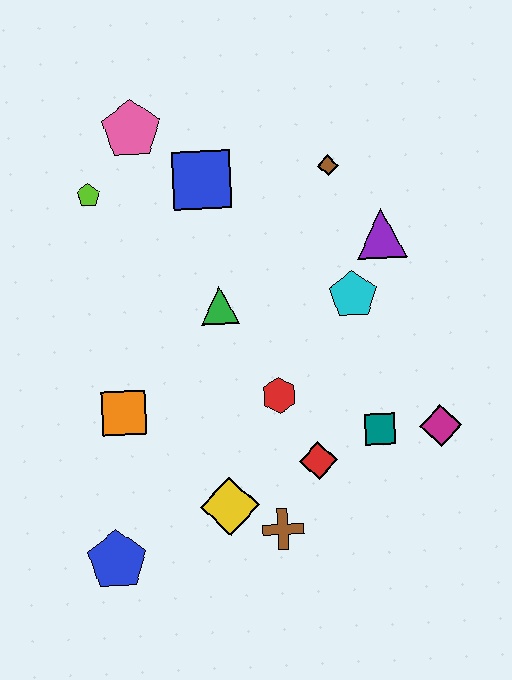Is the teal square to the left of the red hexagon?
No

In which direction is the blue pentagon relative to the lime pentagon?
The blue pentagon is below the lime pentagon.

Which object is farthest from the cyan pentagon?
The blue pentagon is farthest from the cyan pentagon.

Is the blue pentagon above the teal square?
No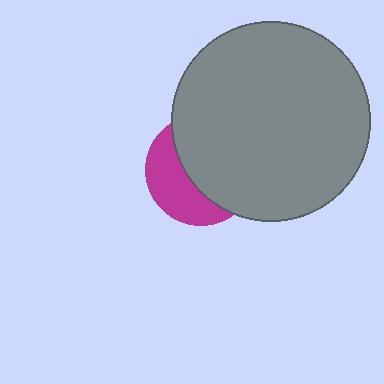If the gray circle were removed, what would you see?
You would see the complete magenta circle.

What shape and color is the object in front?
The object in front is a gray circle.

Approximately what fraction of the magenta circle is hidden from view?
Roughly 61% of the magenta circle is hidden behind the gray circle.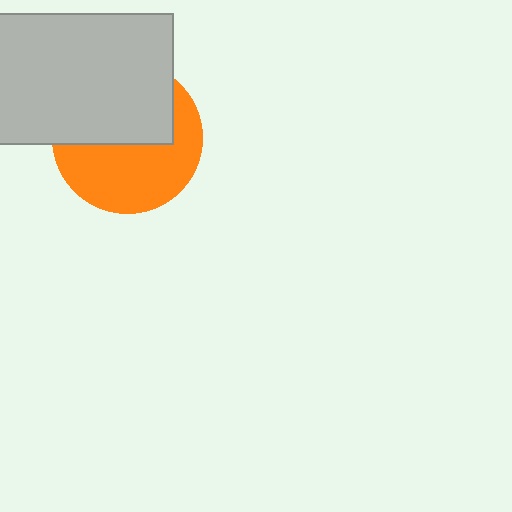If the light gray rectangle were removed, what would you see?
You would see the complete orange circle.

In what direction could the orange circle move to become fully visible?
The orange circle could move down. That would shift it out from behind the light gray rectangle entirely.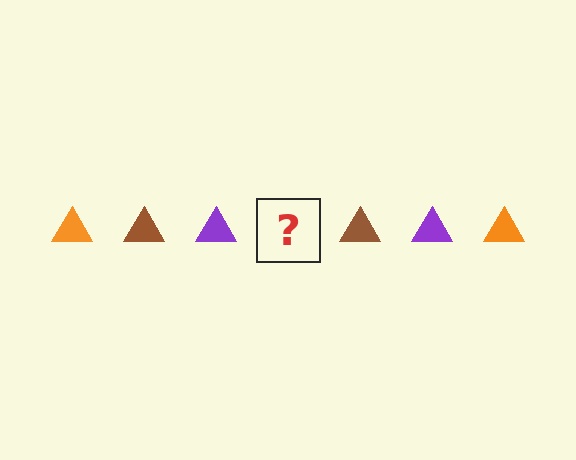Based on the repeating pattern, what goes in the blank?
The blank should be an orange triangle.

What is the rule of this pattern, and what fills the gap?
The rule is that the pattern cycles through orange, brown, purple triangles. The gap should be filled with an orange triangle.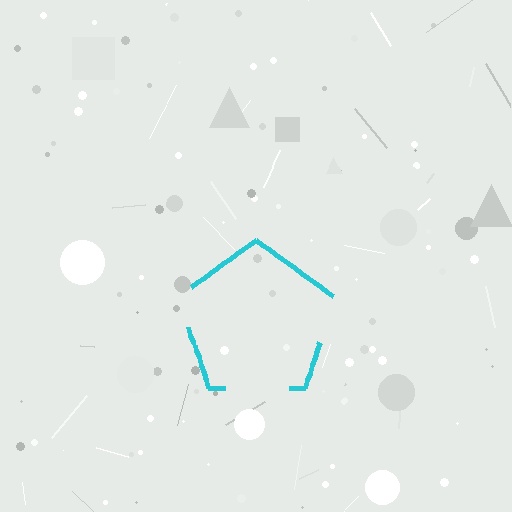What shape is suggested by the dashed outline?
The dashed outline suggests a pentagon.